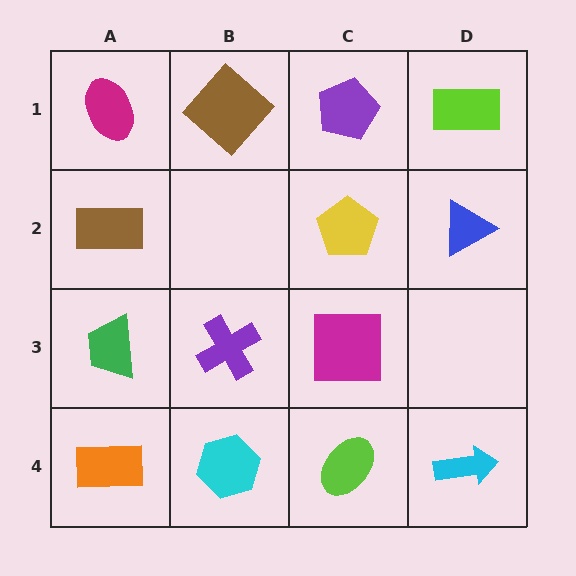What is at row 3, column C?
A magenta square.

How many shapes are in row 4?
4 shapes.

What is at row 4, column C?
A lime ellipse.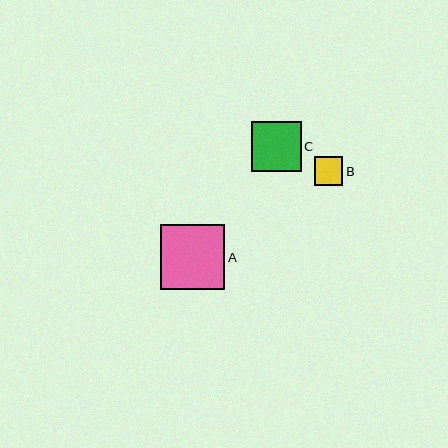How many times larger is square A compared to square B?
Square A is approximately 2.3 times the size of square B.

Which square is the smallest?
Square B is the smallest with a size of approximately 29 pixels.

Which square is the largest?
Square A is the largest with a size of approximately 65 pixels.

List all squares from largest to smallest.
From largest to smallest: A, C, B.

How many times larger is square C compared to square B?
Square C is approximately 1.7 times the size of square B.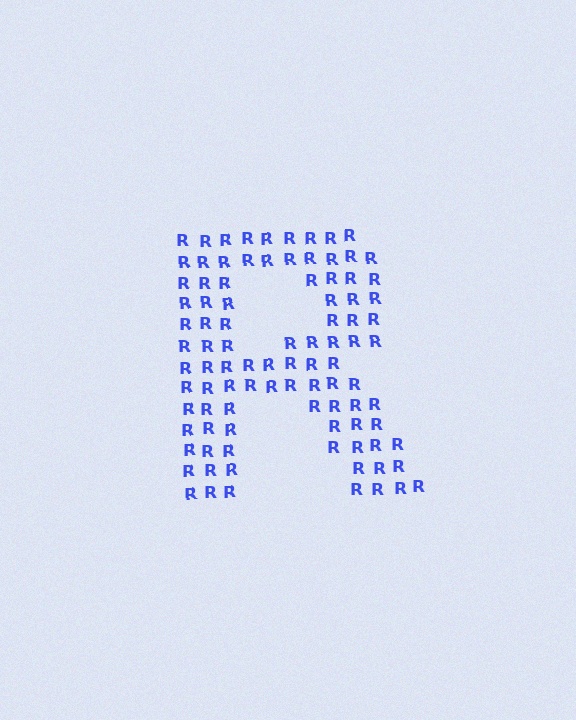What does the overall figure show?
The overall figure shows the letter R.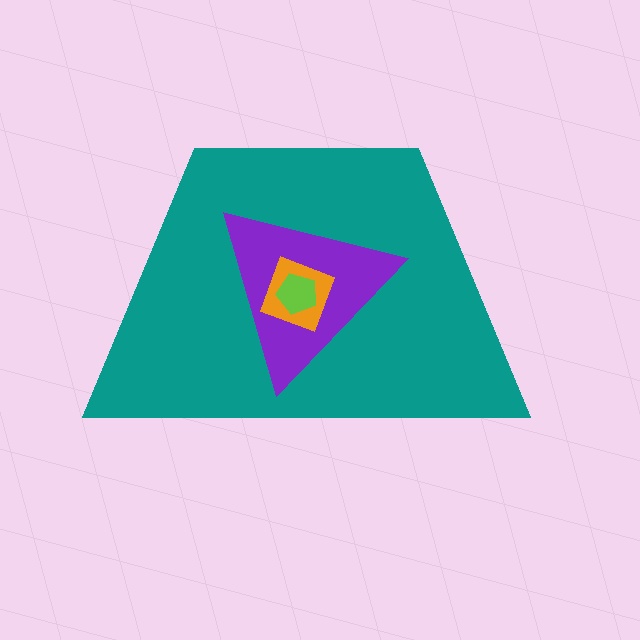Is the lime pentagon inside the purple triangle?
Yes.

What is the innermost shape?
The lime pentagon.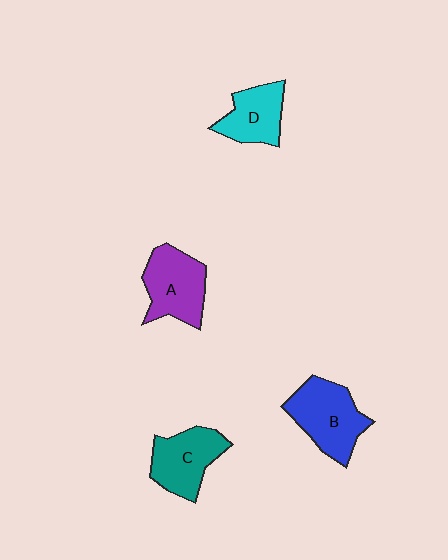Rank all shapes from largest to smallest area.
From largest to smallest: B (blue), A (purple), C (teal), D (cyan).